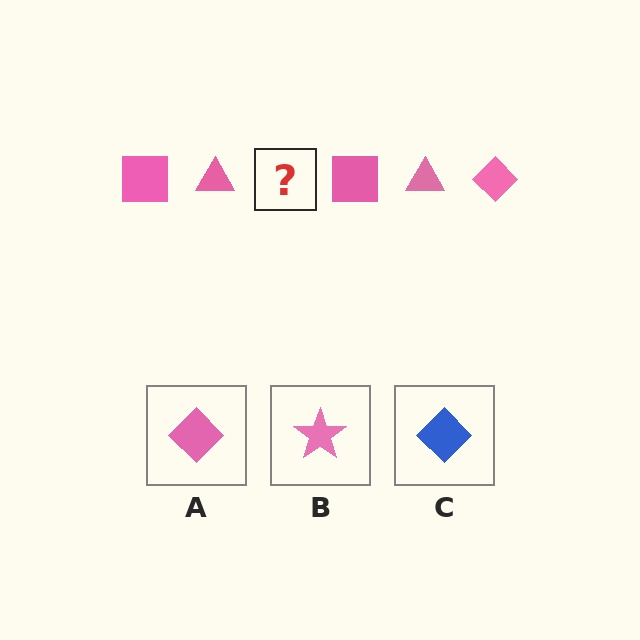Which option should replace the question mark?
Option A.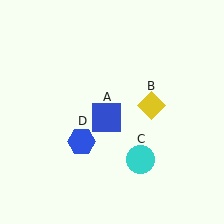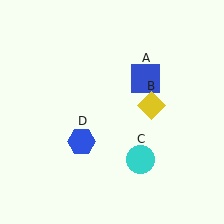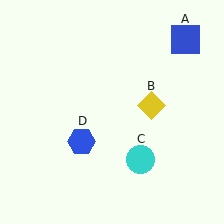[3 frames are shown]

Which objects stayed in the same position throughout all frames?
Yellow diamond (object B) and cyan circle (object C) and blue hexagon (object D) remained stationary.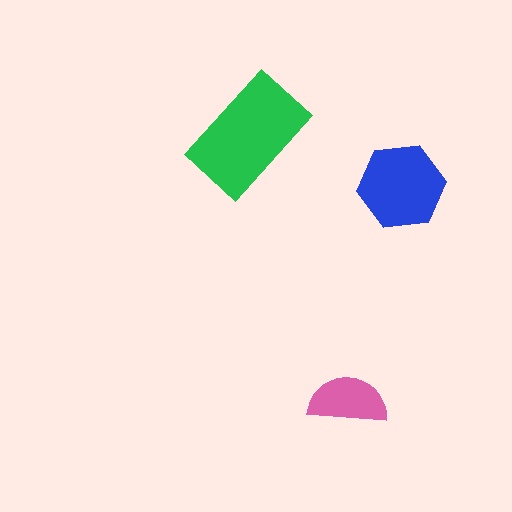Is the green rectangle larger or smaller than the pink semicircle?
Larger.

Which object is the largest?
The green rectangle.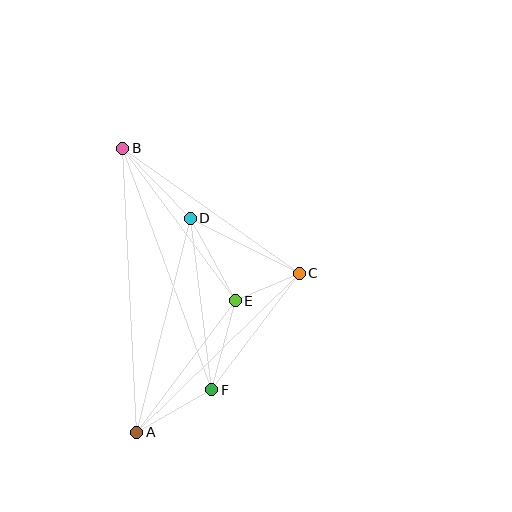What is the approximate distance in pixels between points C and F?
The distance between C and F is approximately 146 pixels.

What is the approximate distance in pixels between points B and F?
The distance between B and F is approximately 257 pixels.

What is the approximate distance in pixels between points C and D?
The distance between C and D is approximately 122 pixels.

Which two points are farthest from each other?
Points A and B are farthest from each other.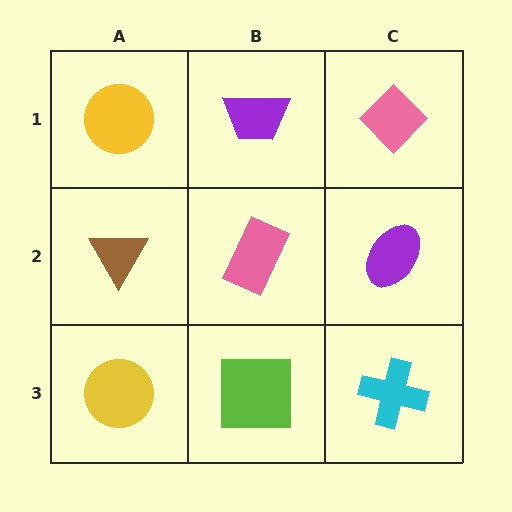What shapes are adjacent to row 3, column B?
A pink rectangle (row 2, column B), a yellow circle (row 3, column A), a cyan cross (row 3, column C).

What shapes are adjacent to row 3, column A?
A brown triangle (row 2, column A), a lime square (row 3, column B).